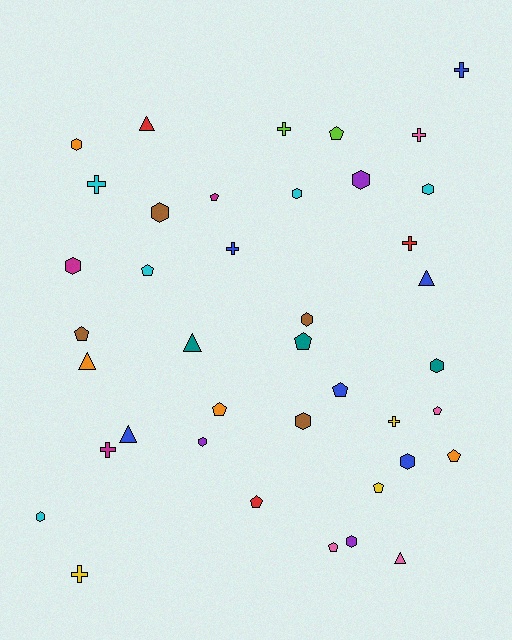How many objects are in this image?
There are 40 objects.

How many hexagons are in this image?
There are 13 hexagons.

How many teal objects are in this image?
There are 3 teal objects.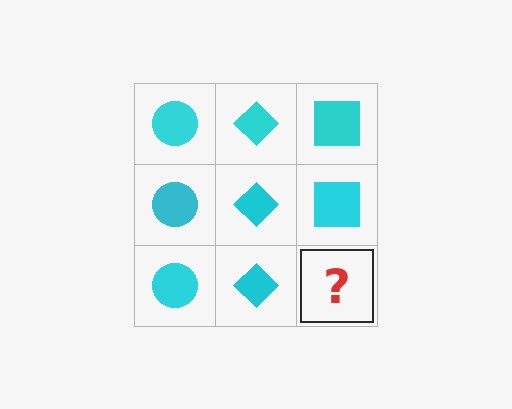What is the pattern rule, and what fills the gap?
The rule is that each column has a consistent shape. The gap should be filled with a cyan square.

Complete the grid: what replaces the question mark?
The question mark should be replaced with a cyan square.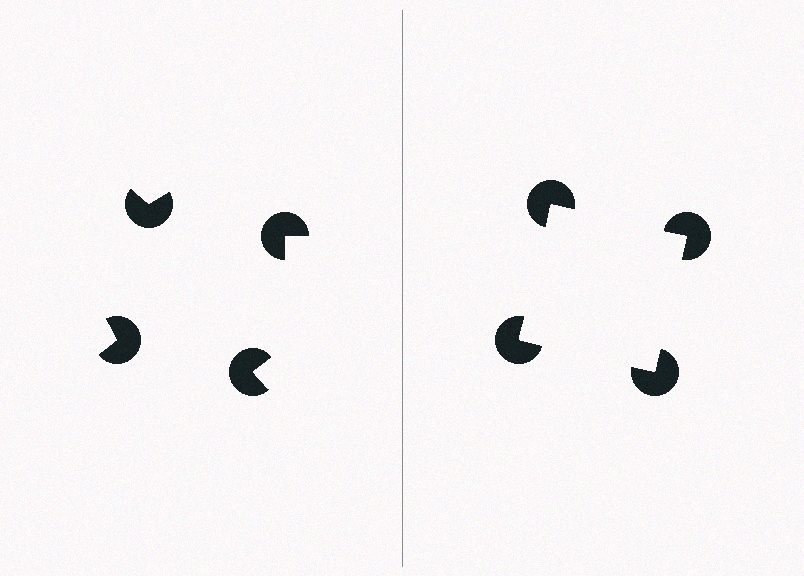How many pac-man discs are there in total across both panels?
8 — 4 on each side.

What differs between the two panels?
The pac-man discs are positioned identically on both sides; only the wedge orientations differ. On the right they align to a square; on the left they are misaligned.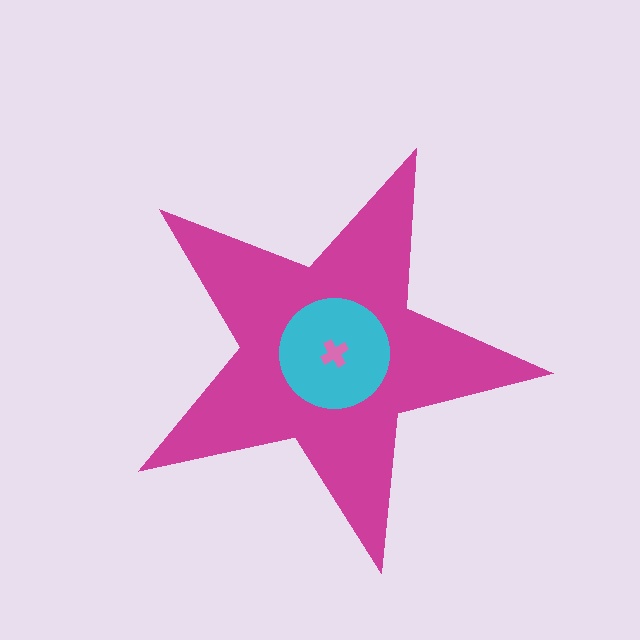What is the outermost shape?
The magenta star.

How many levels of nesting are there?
3.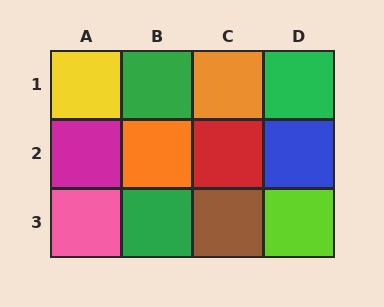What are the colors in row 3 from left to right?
Pink, green, brown, lime.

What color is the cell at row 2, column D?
Blue.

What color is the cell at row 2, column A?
Magenta.